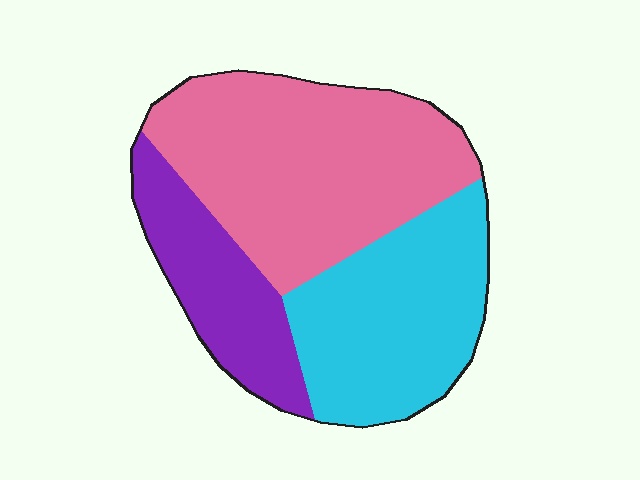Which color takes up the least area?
Purple, at roughly 20%.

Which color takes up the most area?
Pink, at roughly 45%.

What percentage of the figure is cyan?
Cyan covers about 35% of the figure.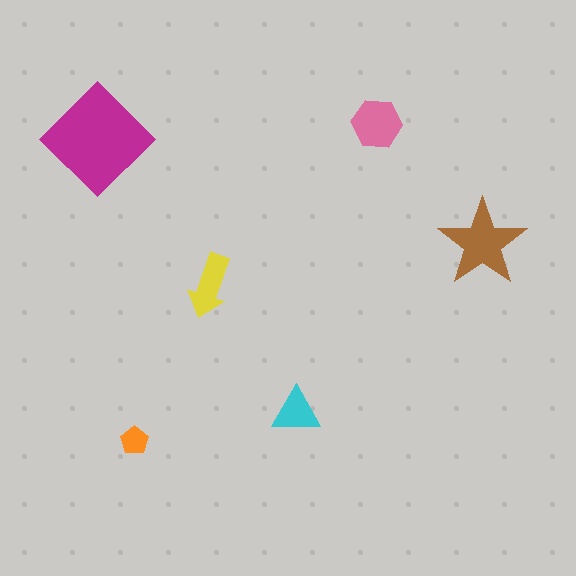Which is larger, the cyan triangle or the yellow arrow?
The yellow arrow.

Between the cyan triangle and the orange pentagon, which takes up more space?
The cyan triangle.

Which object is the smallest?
The orange pentagon.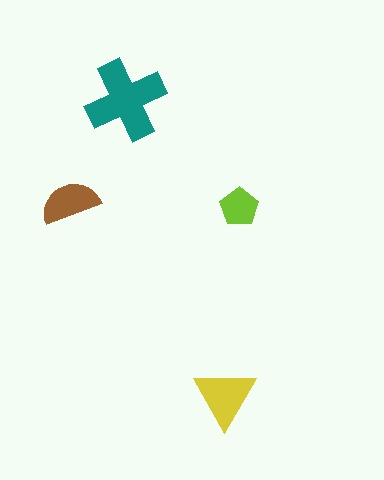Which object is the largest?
The teal cross.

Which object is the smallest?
The lime pentagon.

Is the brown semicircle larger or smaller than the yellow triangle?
Smaller.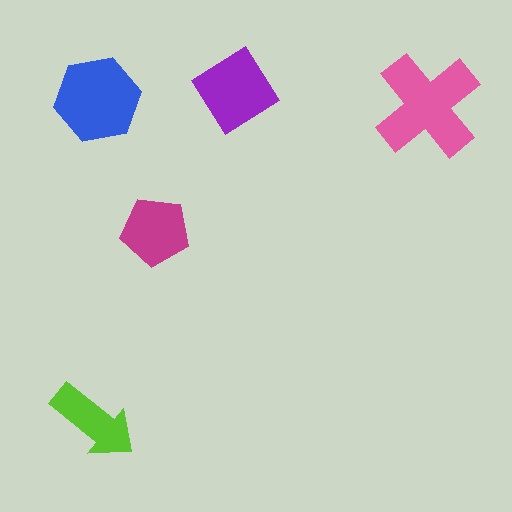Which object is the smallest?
The lime arrow.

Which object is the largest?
The pink cross.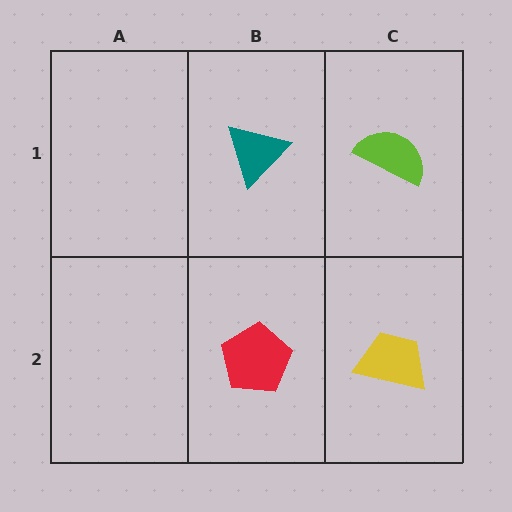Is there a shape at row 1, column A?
No, that cell is empty.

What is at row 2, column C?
A yellow trapezoid.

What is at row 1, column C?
A lime semicircle.